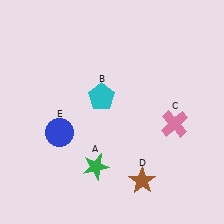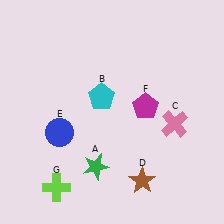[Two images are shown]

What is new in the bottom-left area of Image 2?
A lime cross (G) was added in the bottom-left area of Image 2.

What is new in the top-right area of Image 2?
A magenta pentagon (F) was added in the top-right area of Image 2.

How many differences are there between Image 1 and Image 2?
There are 2 differences between the two images.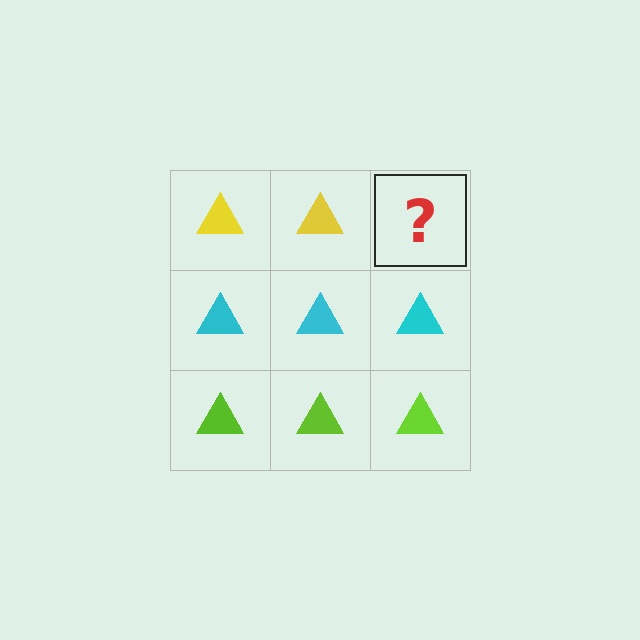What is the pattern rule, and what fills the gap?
The rule is that each row has a consistent color. The gap should be filled with a yellow triangle.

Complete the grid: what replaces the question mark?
The question mark should be replaced with a yellow triangle.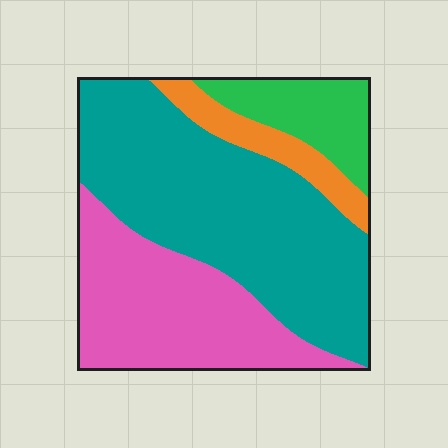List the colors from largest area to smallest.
From largest to smallest: teal, pink, green, orange.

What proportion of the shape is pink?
Pink covers 30% of the shape.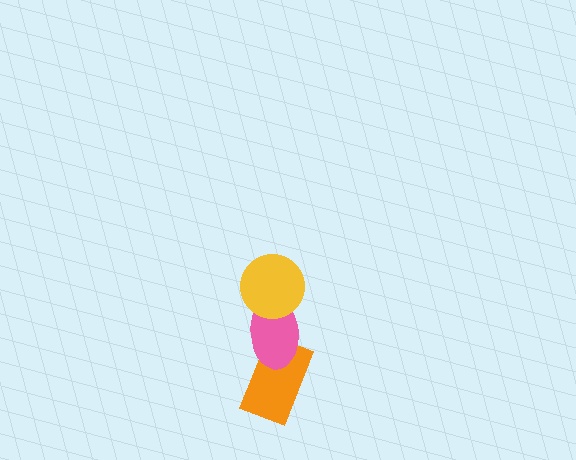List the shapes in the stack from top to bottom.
From top to bottom: the yellow circle, the pink ellipse, the orange rectangle.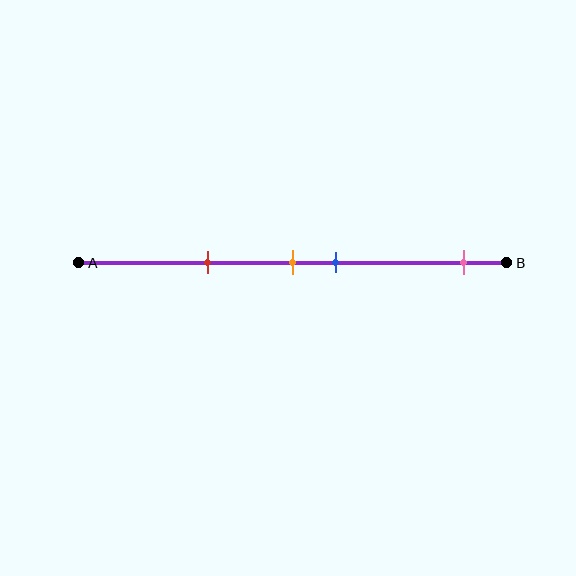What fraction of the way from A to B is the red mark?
The red mark is approximately 30% (0.3) of the way from A to B.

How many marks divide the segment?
There are 4 marks dividing the segment.